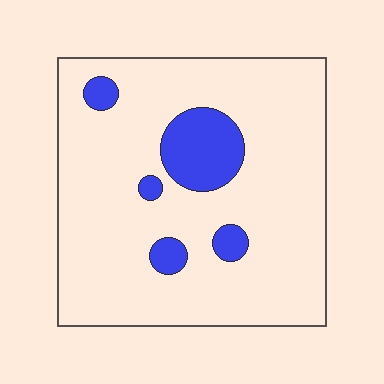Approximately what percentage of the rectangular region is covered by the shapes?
Approximately 15%.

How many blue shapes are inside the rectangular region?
5.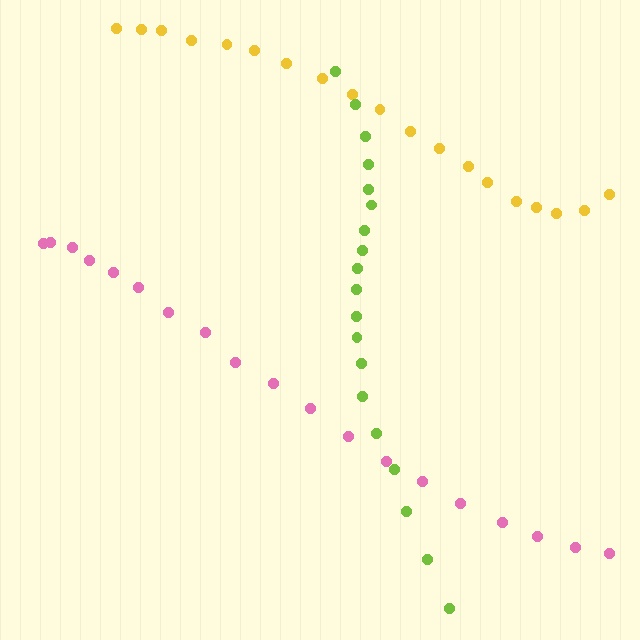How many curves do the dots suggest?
There are 3 distinct paths.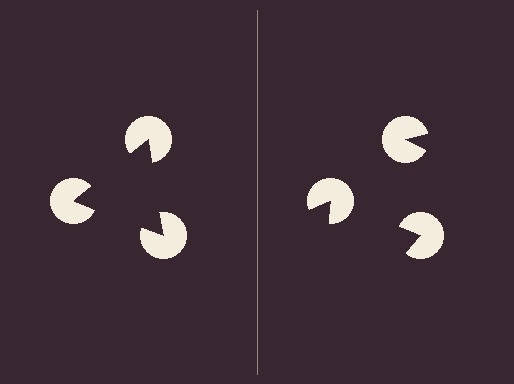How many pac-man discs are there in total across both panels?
6 — 3 on each side.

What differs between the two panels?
The pac-man discs are positioned identically on both sides; only the wedge orientations differ. On the left they align to a triangle; on the right they are misaligned.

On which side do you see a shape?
An illusory triangle appears on the left side. On the right side the wedge cuts are rotated, so no coherent shape forms.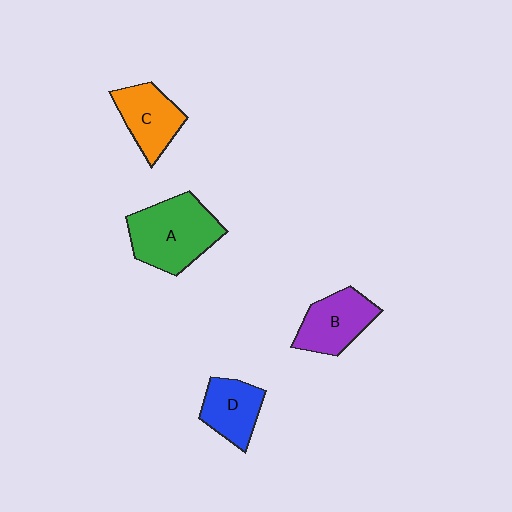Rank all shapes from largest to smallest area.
From largest to smallest: A (green), B (purple), C (orange), D (blue).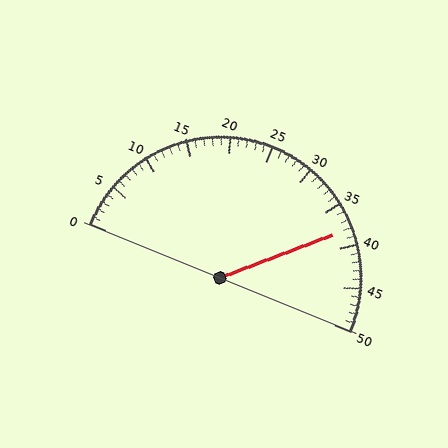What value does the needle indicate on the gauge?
The needle indicates approximately 38.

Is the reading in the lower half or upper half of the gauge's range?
The reading is in the upper half of the range (0 to 50).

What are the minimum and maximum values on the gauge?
The gauge ranges from 0 to 50.